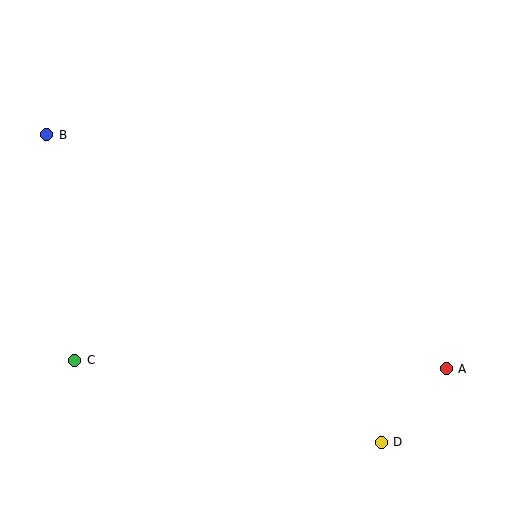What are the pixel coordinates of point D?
Point D is at (381, 442).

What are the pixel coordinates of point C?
Point C is at (75, 360).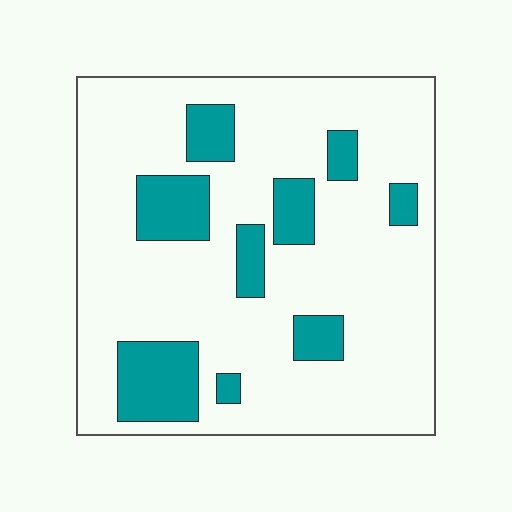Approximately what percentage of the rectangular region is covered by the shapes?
Approximately 20%.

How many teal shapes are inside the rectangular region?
9.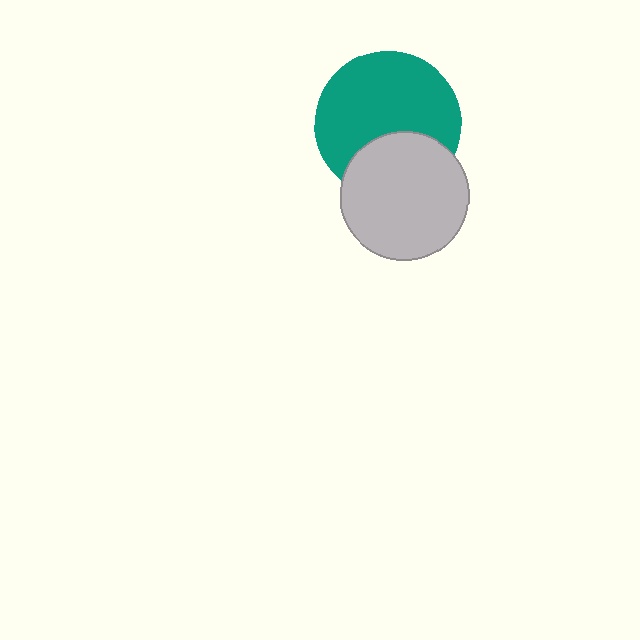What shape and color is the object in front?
The object in front is a light gray circle.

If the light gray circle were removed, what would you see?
You would see the complete teal circle.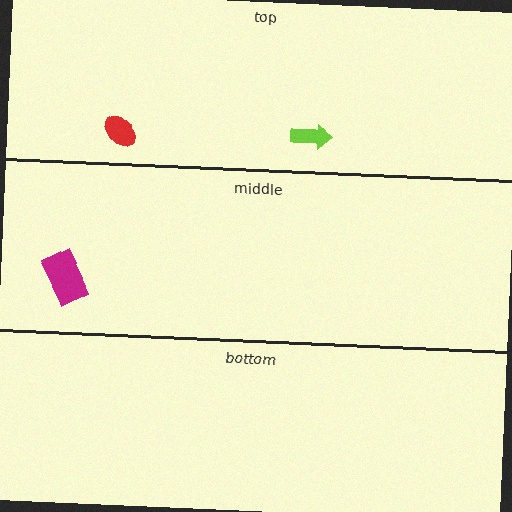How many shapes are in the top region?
2.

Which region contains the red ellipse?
The top region.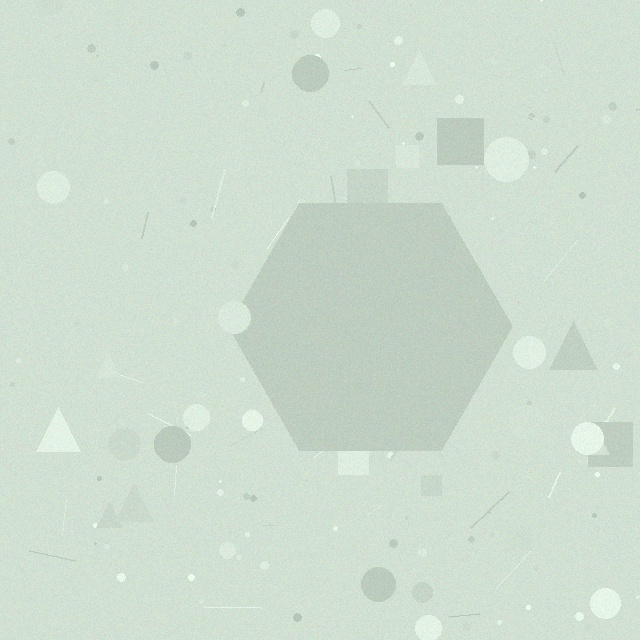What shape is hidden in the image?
A hexagon is hidden in the image.